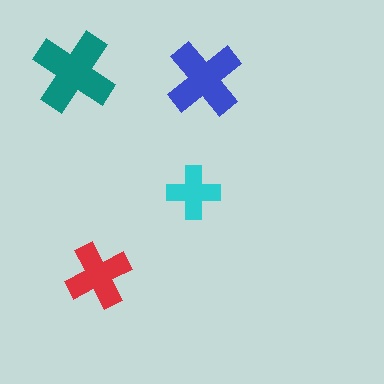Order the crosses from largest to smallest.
the teal one, the blue one, the red one, the cyan one.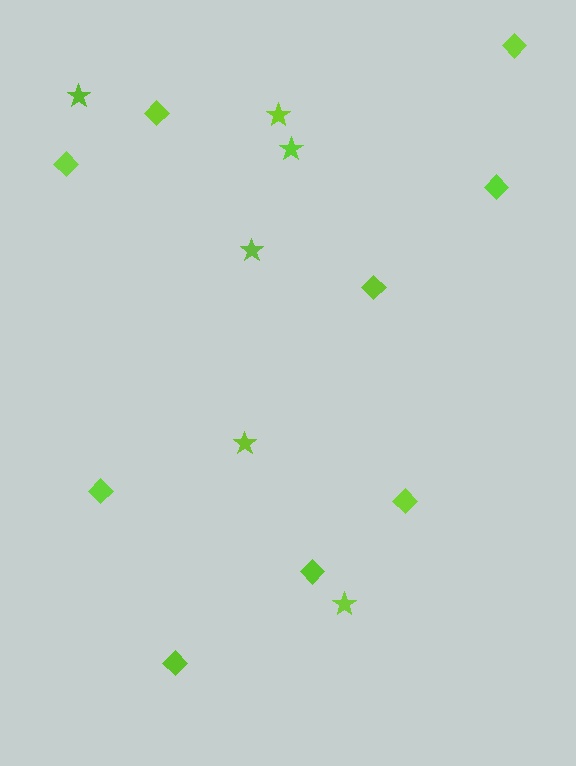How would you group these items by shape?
There are 2 groups: one group of diamonds (9) and one group of stars (6).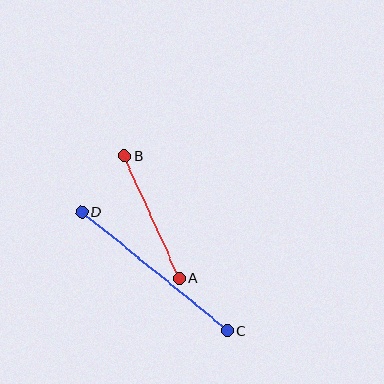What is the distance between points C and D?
The distance is approximately 188 pixels.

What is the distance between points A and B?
The distance is approximately 134 pixels.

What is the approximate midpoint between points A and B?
The midpoint is at approximately (152, 217) pixels.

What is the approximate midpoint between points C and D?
The midpoint is at approximately (154, 271) pixels.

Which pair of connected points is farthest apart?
Points C and D are farthest apart.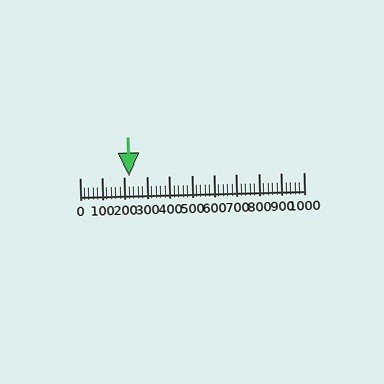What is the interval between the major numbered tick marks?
The major tick marks are spaced 100 units apart.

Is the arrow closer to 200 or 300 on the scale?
The arrow is closer to 200.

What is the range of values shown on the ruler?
The ruler shows values from 0 to 1000.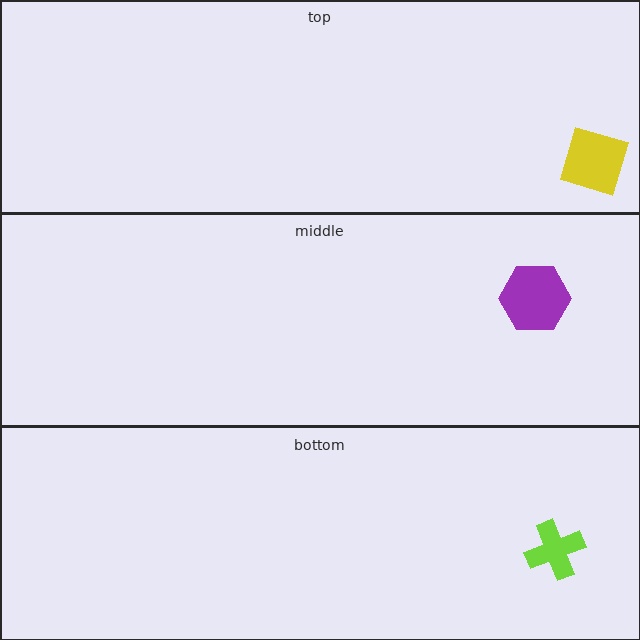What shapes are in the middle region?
The purple hexagon.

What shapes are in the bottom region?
The lime cross.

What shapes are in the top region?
The yellow square.